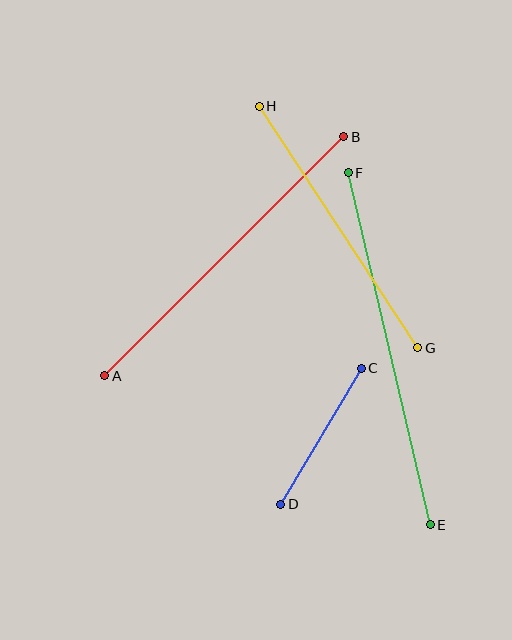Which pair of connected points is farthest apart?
Points E and F are farthest apart.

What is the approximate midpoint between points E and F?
The midpoint is at approximately (389, 349) pixels.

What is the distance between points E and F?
The distance is approximately 361 pixels.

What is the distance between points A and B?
The distance is approximately 338 pixels.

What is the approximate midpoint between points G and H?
The midpoint is at approximately (338, 227) pixels.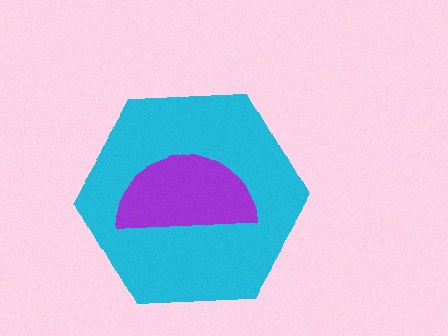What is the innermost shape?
The purple semicircle.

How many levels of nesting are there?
2.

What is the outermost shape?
The cyan hexagon.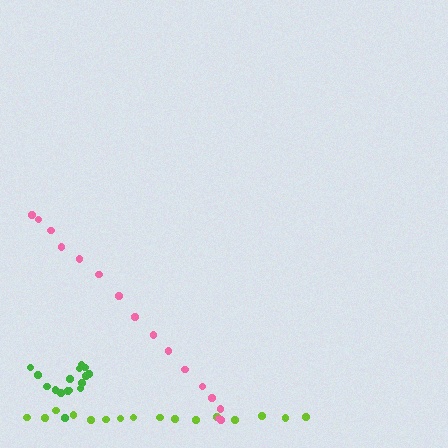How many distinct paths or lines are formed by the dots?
There are 3 distinct paths.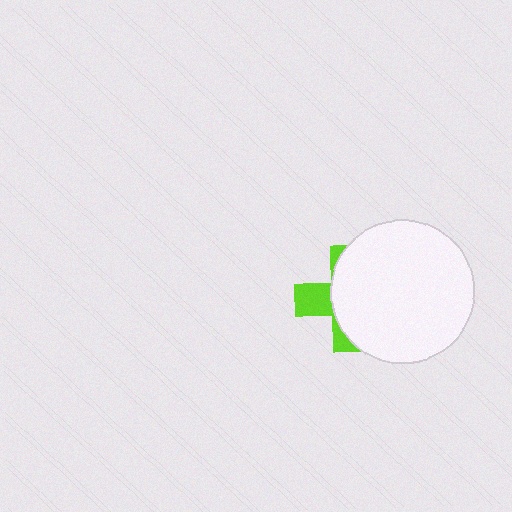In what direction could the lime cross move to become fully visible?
The lime cross could move left. That would shift it out from behind the white circle entirely.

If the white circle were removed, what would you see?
You would see the complete lime cross.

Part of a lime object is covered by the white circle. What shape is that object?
It is a cross.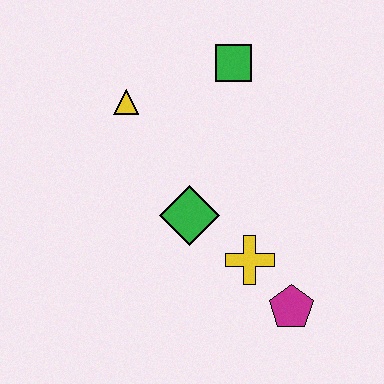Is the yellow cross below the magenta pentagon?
No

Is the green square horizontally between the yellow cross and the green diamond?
Yes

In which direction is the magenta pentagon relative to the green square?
The magenta pentagon is below the green square.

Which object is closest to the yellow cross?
The magenta pentagon is closest to the yellow cross.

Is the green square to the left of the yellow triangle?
No